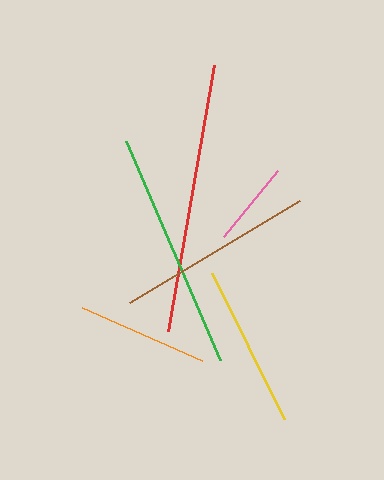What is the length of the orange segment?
The orange segment is approximately 131 pixels long.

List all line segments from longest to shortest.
From longest to shortest: red, green, brown, yellow, orange, pink.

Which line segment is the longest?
The red line is the longest at approximately 270 pixels.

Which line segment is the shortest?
The pink line is the shortest at approximately 85 pixels.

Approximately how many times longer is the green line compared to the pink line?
The green line is approximately 2.8 times the length of the pink line.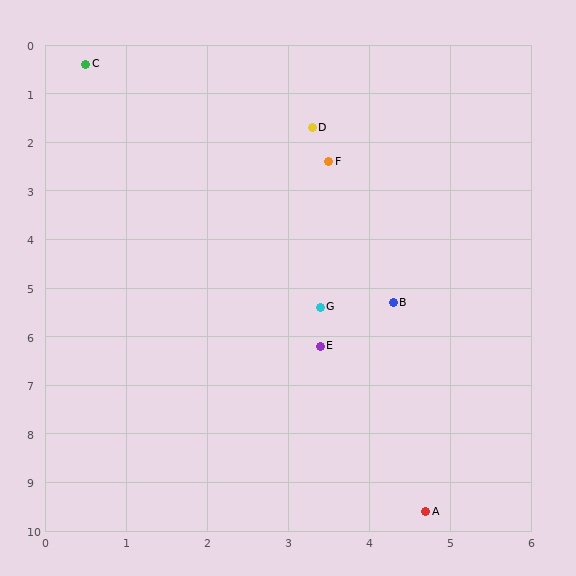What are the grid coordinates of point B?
Point B is at approximately (4.3, 5.3).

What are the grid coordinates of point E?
Point E is at approximately (3.4, 6.2).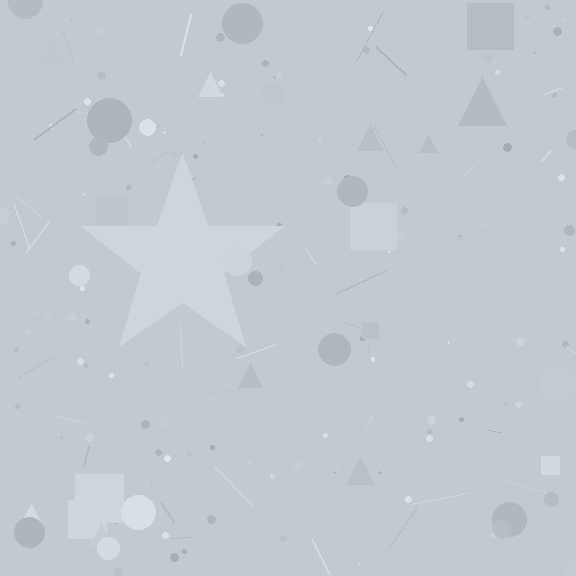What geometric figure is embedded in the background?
A star is embedded in the background.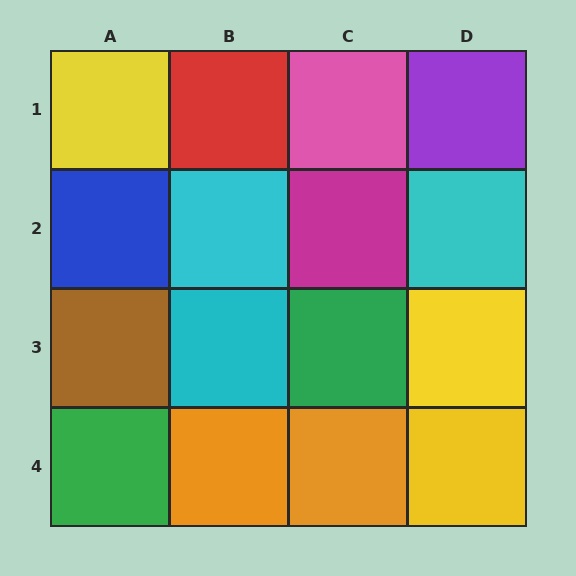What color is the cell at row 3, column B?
Cyan.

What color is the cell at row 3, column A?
Brown.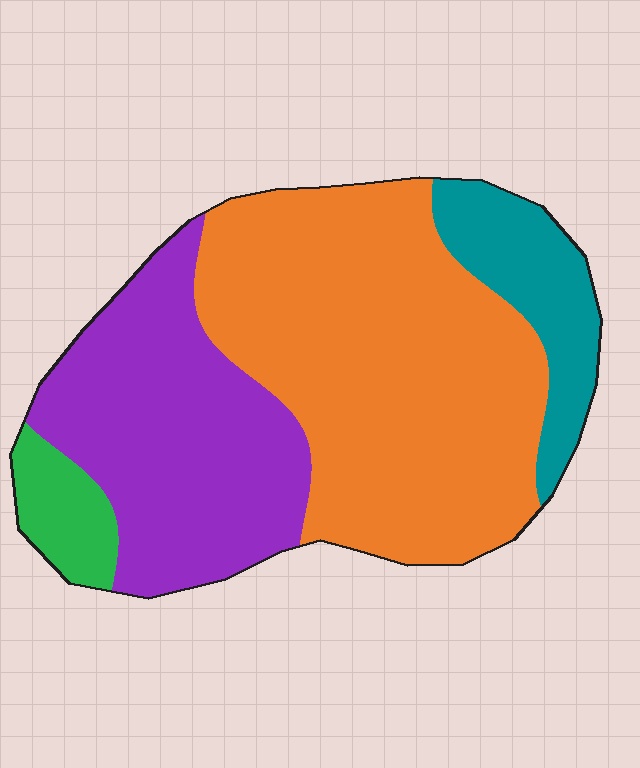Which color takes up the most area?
Orange, at roughly 50%.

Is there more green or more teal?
Teal.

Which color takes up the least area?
Green, at roughly 5%.